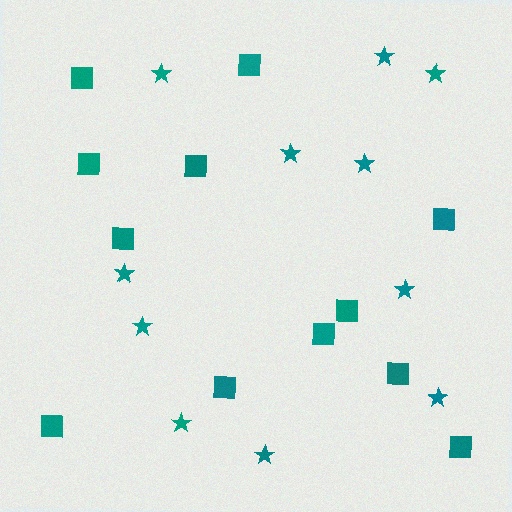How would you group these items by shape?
There are 2 groups: one group of stars (11) and one group of squares (12).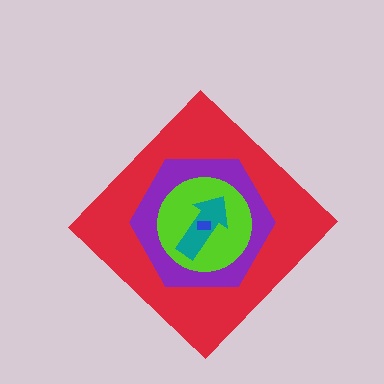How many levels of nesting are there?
5.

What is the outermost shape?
The red diamond.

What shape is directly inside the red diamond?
The purple hexagon.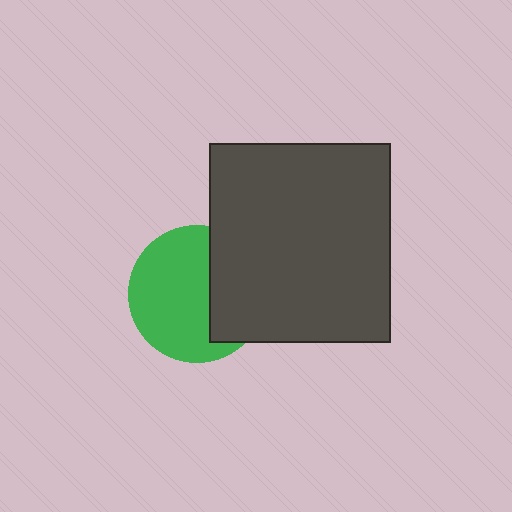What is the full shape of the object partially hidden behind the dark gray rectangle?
The partially hidden object is a green circle.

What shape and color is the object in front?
The object in front is a dark gray rectangle.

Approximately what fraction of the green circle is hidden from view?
Roughly 36% of the green circle is hidden behind the dark gray rectangle.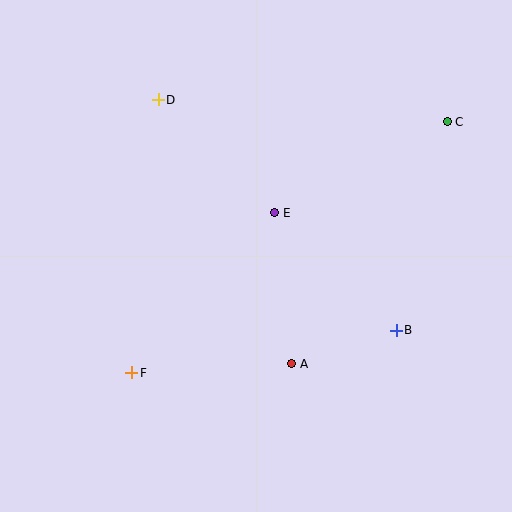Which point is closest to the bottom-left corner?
Point F is closest to the bottom-left corner.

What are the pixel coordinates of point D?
Point D is at (158, 100).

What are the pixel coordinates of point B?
Point B is at (396, 330).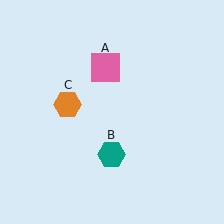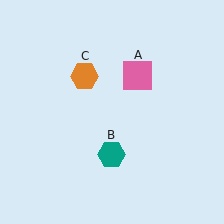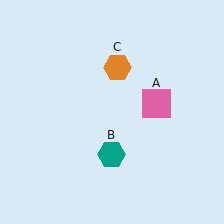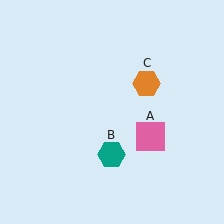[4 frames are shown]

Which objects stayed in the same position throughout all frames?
Teal hexagon (object B) remained stationary.